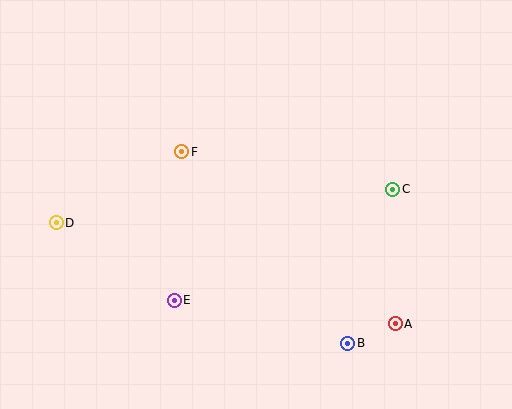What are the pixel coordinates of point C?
Point C is at (393, 189).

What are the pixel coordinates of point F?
Point F is at (182, 152).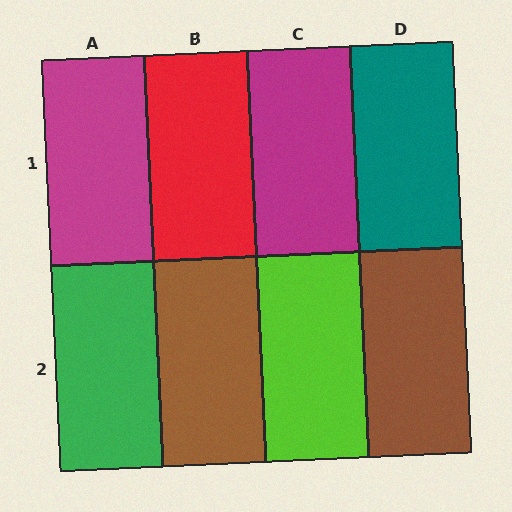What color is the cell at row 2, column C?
Lime.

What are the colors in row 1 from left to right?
Magenta, red, magenta, teal.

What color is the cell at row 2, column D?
Brown.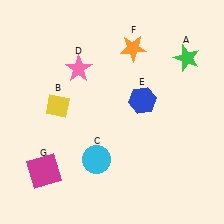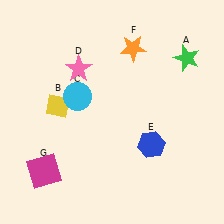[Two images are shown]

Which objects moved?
The objects that moved are: the cyan circle (C), the blue hexagon (E).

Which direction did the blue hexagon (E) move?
The blue hexagon (E) moved down.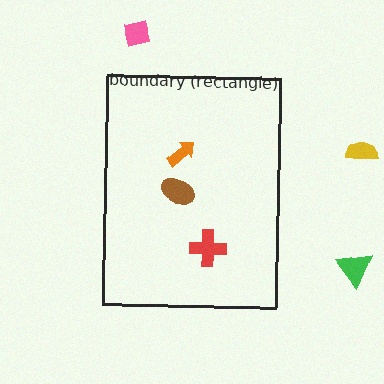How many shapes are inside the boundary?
3 inside, 3 outside.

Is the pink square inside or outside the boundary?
Outside.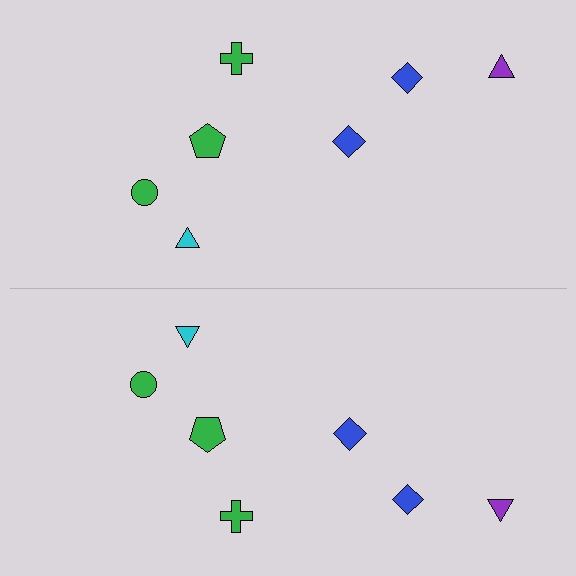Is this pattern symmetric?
Yes, this pattern has bilateral (reflection) symmetry.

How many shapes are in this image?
There are 14 shapes in this image.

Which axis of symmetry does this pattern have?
The pattern has a horizontal axis of symmetry running through the center of the image.